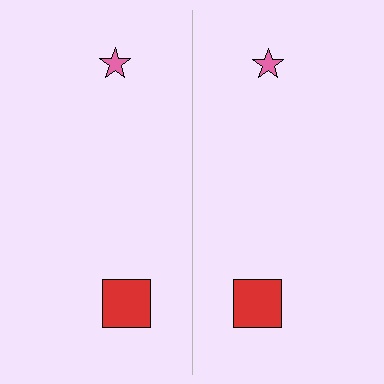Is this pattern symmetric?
Yes, this pattern has bilateral (reflection) symmetry.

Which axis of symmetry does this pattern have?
The pattern has a vertical axis of symmetry running through the center of the image.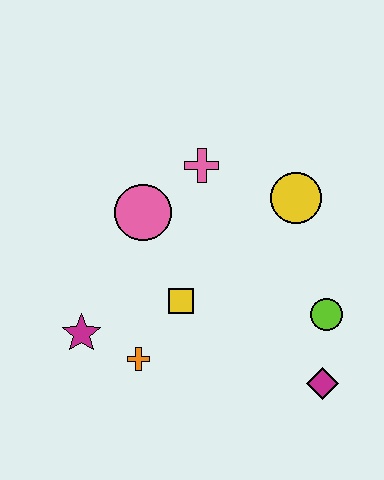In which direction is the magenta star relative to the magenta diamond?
The magenta star is to the left of the magenta diamond.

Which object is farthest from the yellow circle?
The magenta star is farthest from the yellow circle.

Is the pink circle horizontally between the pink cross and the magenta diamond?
No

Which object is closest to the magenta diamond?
The lime circle is closest to the magenta diamond.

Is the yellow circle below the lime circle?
No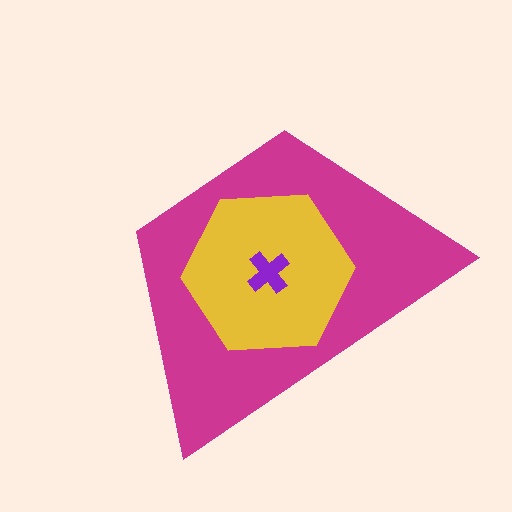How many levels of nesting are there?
3.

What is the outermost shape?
The magenta trapezoid.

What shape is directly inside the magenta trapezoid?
The yellow hexagon.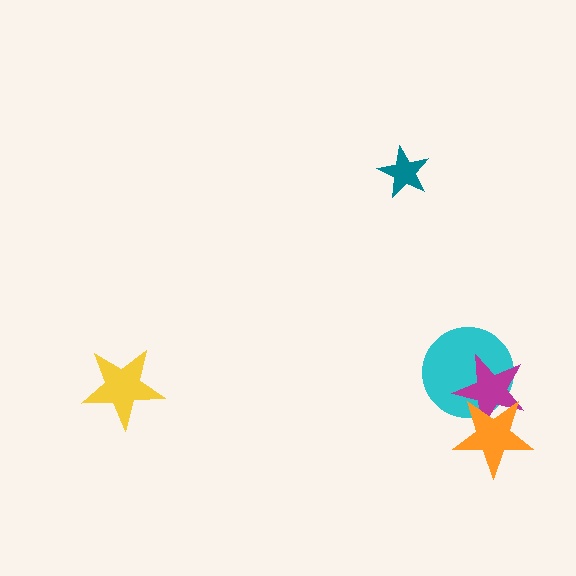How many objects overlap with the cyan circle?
2 objects overlap with the cyan circle.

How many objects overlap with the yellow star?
0 objects overlap with the yellow star.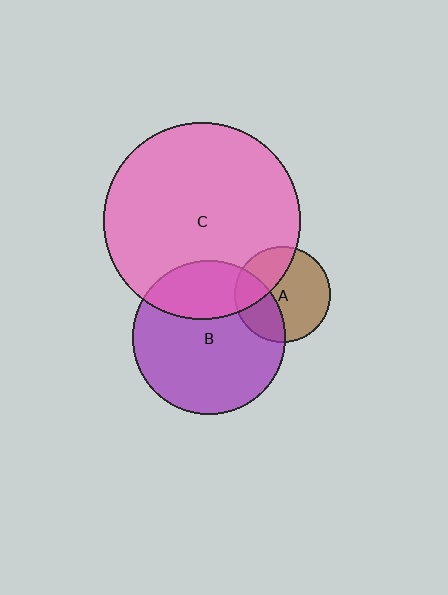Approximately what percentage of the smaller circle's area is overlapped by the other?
Approximately 35%.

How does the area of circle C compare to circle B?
Approximately 1.6 times.